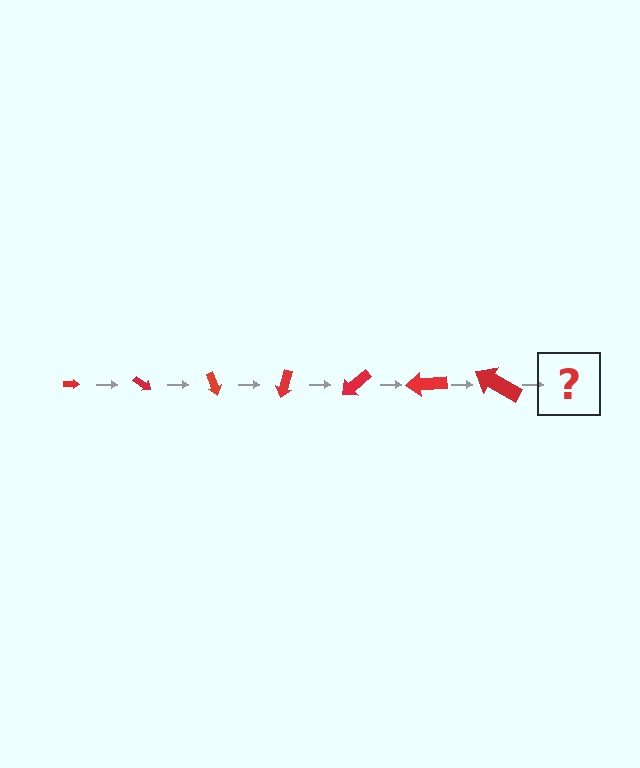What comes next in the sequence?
The next element should be an arrow, larger than the previous one and rotated 245 degrees from the start.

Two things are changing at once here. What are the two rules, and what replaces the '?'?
The two rules are that the arrow grows larger each step and it rotates 35 degrees each step. The '?' should be an arrow, larger than the previous one and rotated 245 degrees from the start.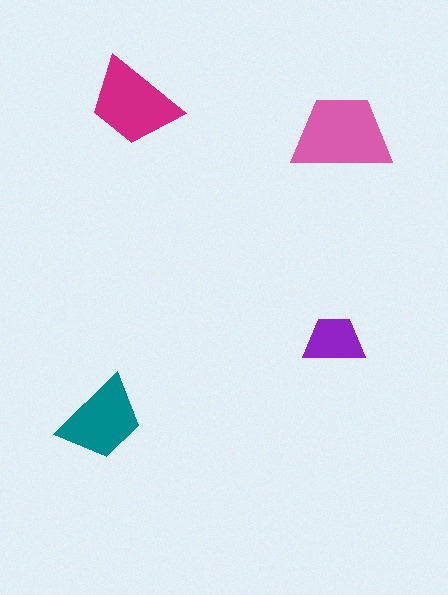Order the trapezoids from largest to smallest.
the pink one, the magenta one, the teal one, the purple one.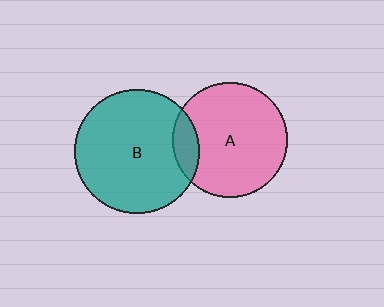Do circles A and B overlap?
Yes.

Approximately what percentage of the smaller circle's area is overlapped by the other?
Approximately 15%.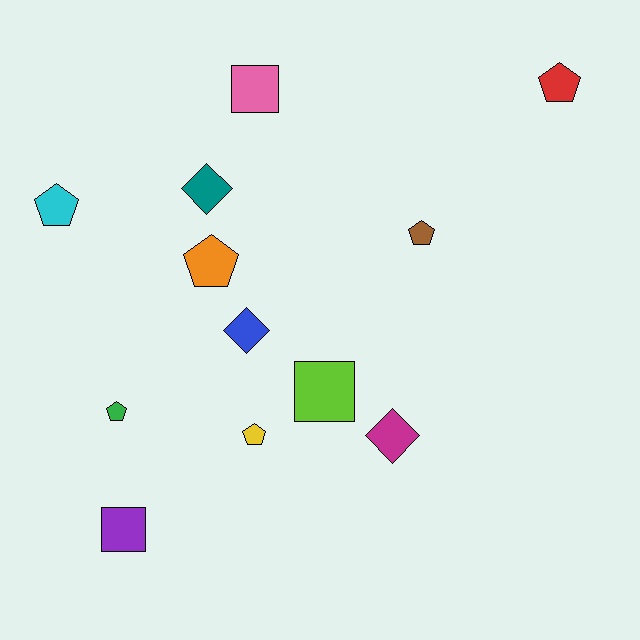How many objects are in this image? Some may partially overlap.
There are 12 objects.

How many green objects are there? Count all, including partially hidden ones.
There is 1 green object.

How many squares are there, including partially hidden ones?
There are 3 squares.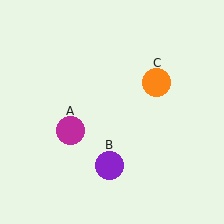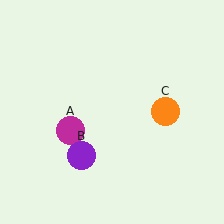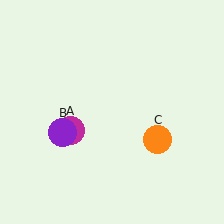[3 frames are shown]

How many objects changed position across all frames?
2 objects changed position: purple circle (object B), orange circle (object C).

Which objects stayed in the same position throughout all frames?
Magenta circle (object A) remained stationary.